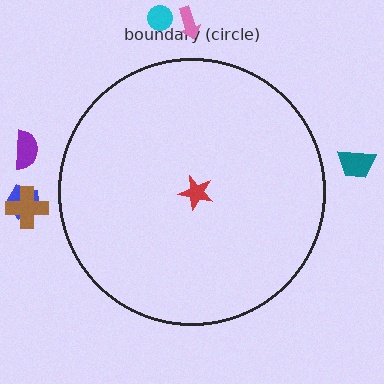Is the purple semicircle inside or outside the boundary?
Outside.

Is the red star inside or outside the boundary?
Inside.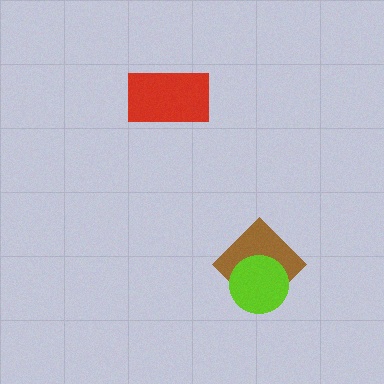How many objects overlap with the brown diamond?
1 object overlaps with the brown diamond.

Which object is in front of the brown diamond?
The lime circle is in front of the brown diamond.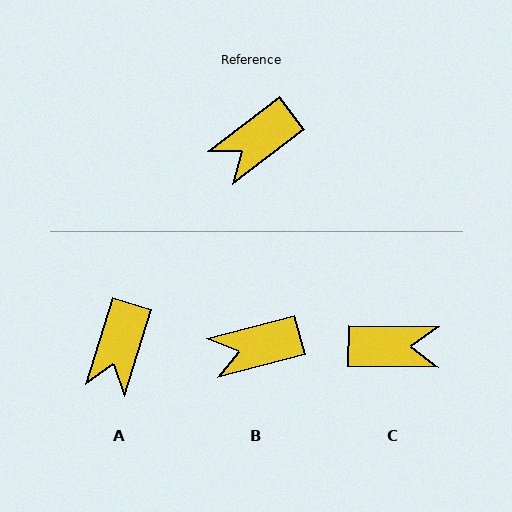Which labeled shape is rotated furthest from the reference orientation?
C, about 142 degrees away.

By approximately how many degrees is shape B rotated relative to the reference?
Approximately 23 degrees clockwise.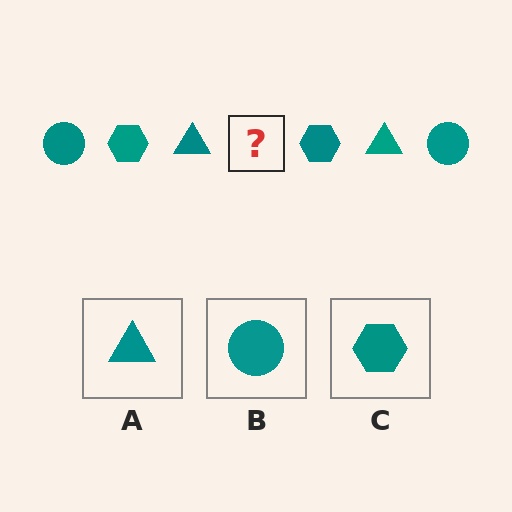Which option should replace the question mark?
Option B.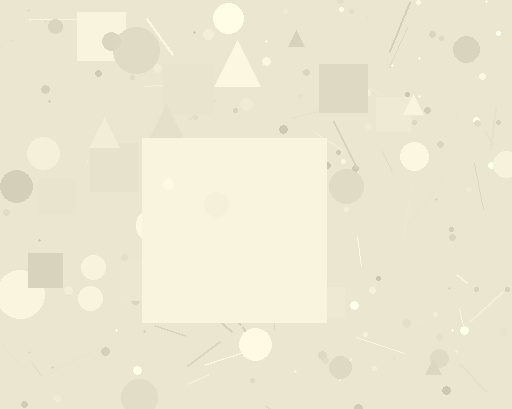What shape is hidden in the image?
A square is hidden in the image.